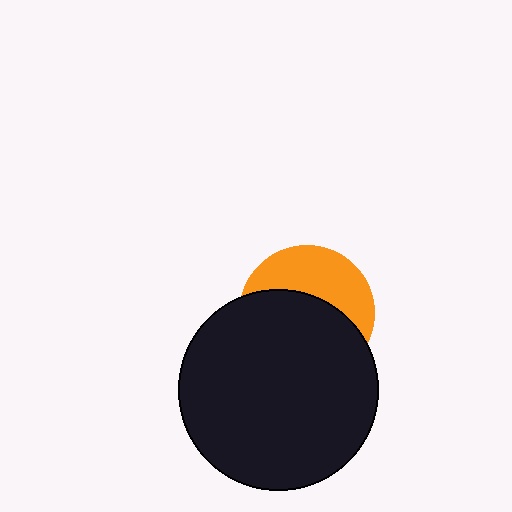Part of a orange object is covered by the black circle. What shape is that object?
It is a circle.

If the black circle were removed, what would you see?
You would see the complete orange circle.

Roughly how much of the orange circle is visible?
A small part of it is visible (roughly 40%).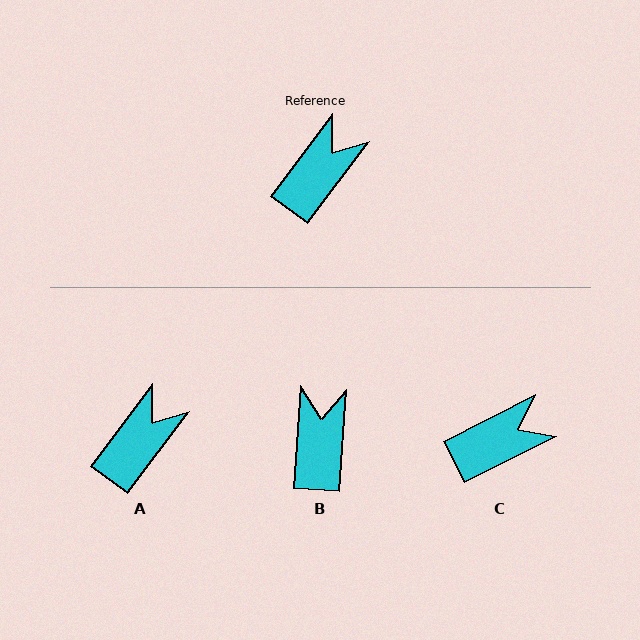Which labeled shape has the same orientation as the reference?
A.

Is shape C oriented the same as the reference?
No, it is off by about 26 degrees.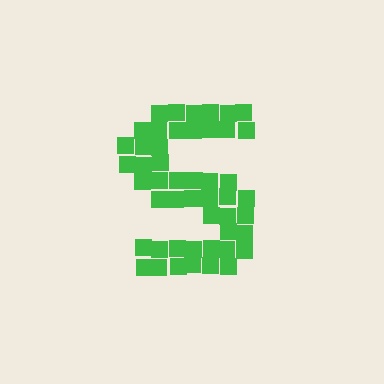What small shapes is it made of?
It is made of small squares.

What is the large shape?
The large shape is the letter S.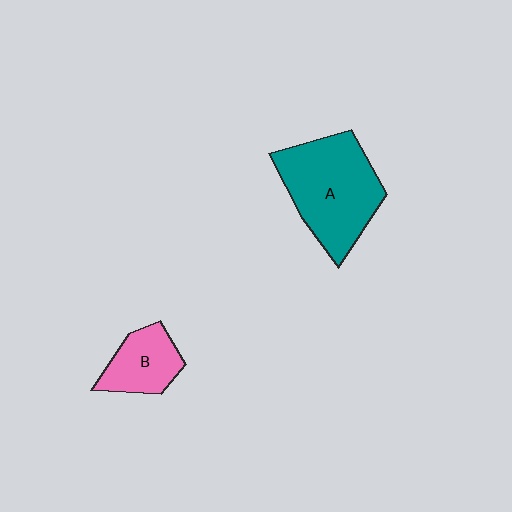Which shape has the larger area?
Shape A (teal).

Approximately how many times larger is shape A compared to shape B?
Approximately 2.1 times.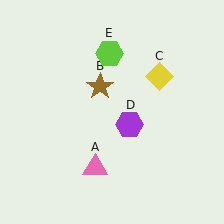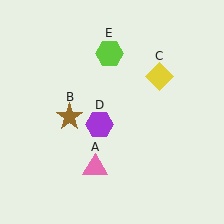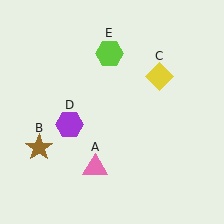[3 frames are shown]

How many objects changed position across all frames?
2 objects changed position: brown star (object B), purple hexagon (object D).